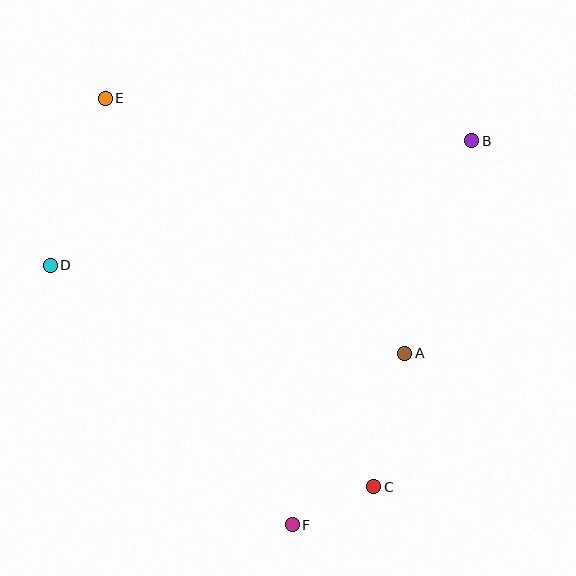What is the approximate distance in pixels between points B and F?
The distance between B and F is approximately 424 pixels.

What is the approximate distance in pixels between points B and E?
The distance between B and E is approximately 369 pixels.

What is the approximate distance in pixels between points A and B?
The distance between A and B is approximately 223 pixels.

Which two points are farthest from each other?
Points C and E are farthest from each other.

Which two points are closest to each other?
Points C and F are closest to each other.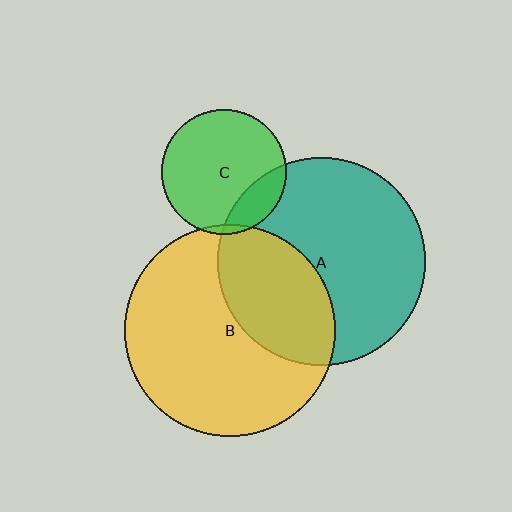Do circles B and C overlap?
Yes.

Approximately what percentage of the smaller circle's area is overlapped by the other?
Approximately 5%.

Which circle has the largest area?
Circle B (yellow).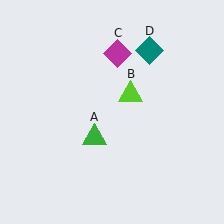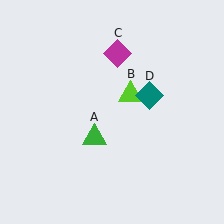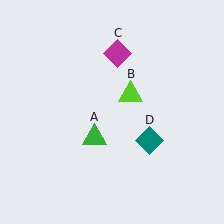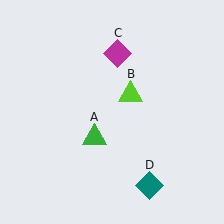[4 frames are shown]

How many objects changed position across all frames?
1 object changed position: teal diamond (object D).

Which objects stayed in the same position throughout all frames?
Green triangle (object A) and lime triangle (object B) and magenta diamond (object C) remained stationary.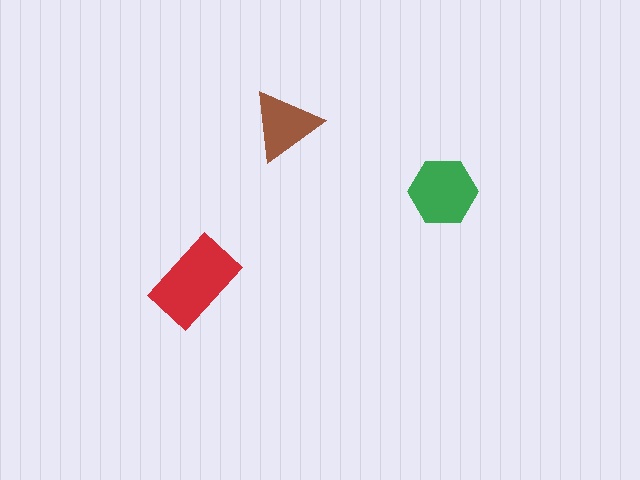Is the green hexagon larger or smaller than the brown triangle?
Larger.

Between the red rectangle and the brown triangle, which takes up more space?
The red rectangle.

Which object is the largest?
The red rectangle.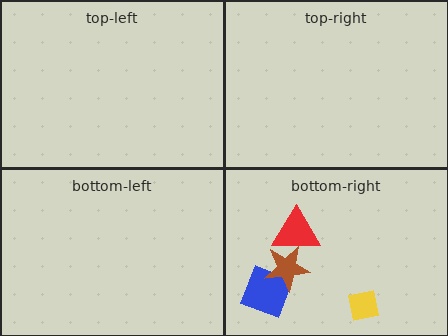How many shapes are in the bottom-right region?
4.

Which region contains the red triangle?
The bottom-right region.